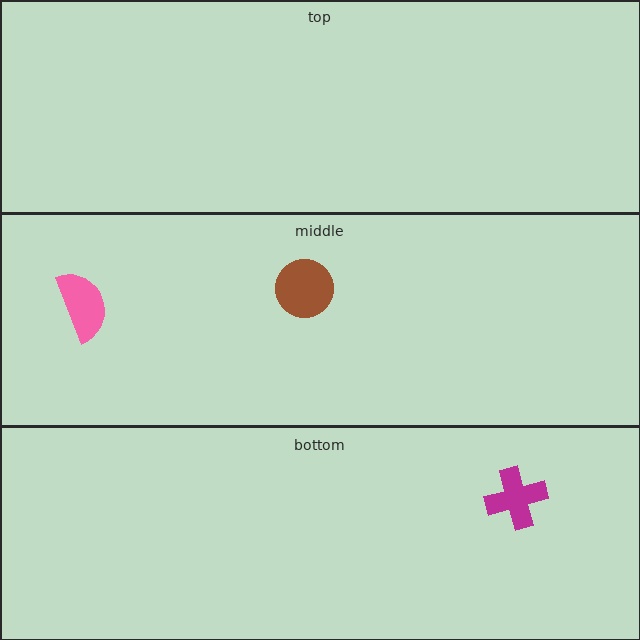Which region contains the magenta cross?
The bottom region.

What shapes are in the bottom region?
The magenta cross.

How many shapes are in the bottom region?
1.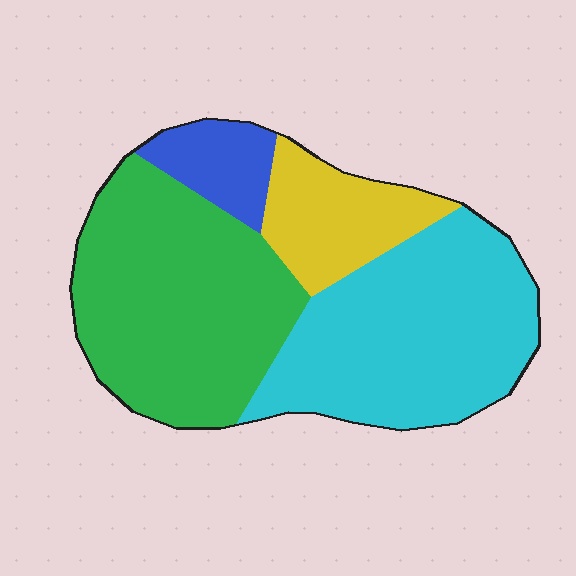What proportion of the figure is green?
Green takes up between a quarter and a half of the figure.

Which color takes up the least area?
Blue, at roughly 10%.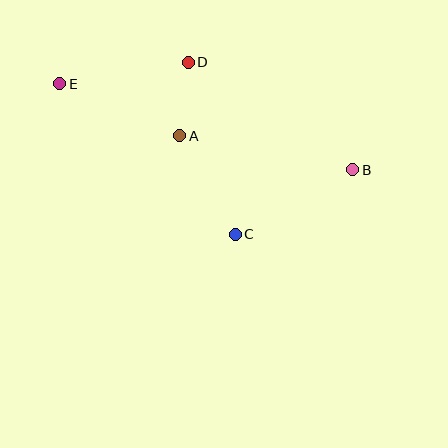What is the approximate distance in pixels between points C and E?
The distance between C and E is approximately 231 pixels.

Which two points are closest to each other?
Points A and D are closest to each other.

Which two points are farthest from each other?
Points B and E are farthest from each other.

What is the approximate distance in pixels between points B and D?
The distance between B and D is approximately 196 pixels.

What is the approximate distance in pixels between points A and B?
The distance between A and B is approximately 176 pixels.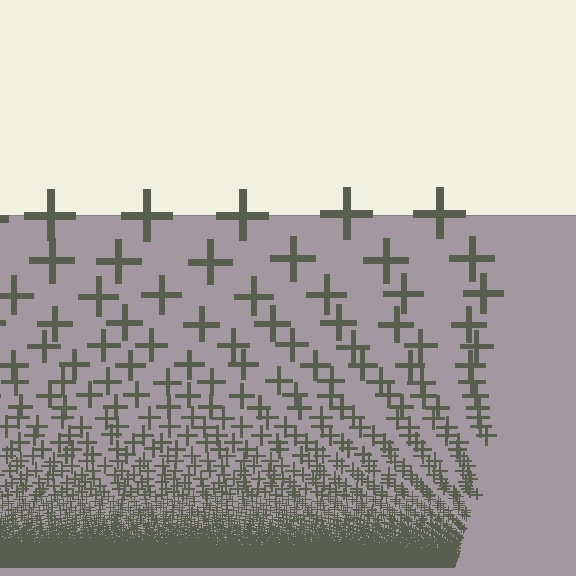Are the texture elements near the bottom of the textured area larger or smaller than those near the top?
Smaller. The gradient is inverted — elements near the bottom are smaller and denser.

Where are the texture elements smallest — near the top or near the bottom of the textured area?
Near the bottom.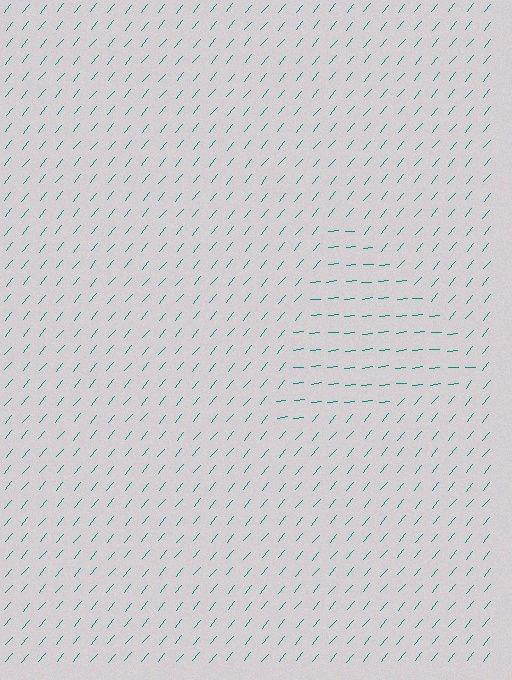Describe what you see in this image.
The image is filled with small teal line segments. A triangle region in the image has lines oriented differently from the surrounding lines, creating a visible texture boundary.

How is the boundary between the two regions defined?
The boundary is defined purely by a change in line orientation (approximately 45 degrees difference). All lines are the same color and thickness.